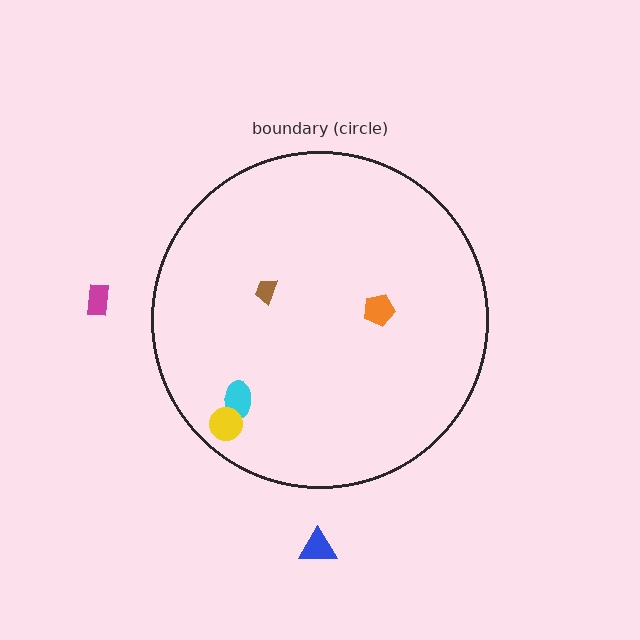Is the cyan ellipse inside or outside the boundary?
Inside.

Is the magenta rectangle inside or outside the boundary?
Outside.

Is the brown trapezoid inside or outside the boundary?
Inside.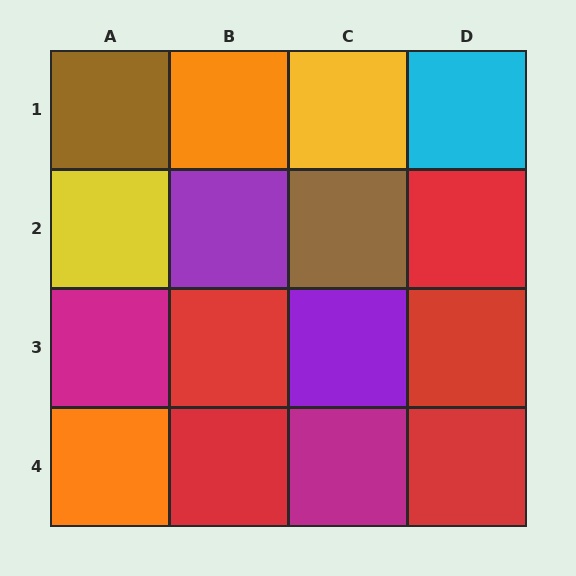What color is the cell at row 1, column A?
Brown.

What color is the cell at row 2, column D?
Red.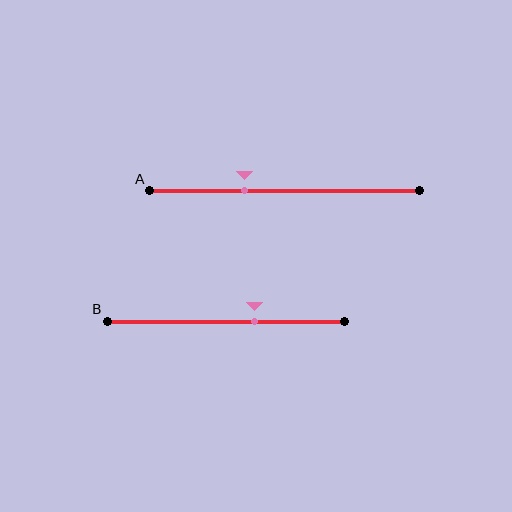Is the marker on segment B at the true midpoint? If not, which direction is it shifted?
No, the marker on segment B is shifted to the right by about 12% of the segment length.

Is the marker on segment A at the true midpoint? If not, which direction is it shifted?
No, the marker on segment A is shifted to the left by about 15% of the segment length.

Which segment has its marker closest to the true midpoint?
Segment B has its marker closest to the true midpoint.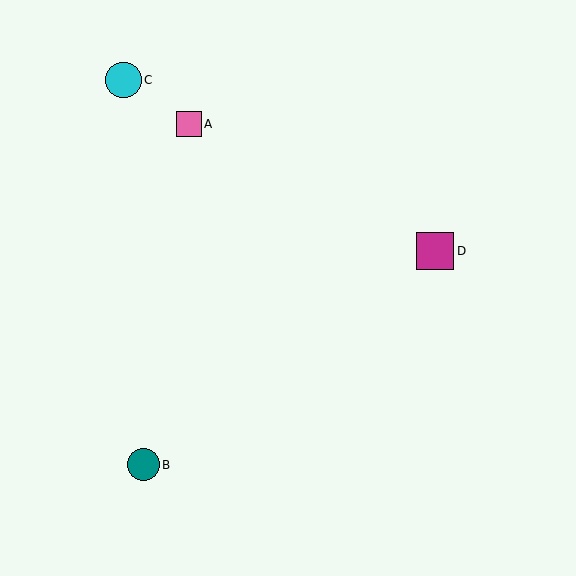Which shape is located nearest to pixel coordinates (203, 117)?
The pink square (labeled A) at (189, 124) is nearest to that location.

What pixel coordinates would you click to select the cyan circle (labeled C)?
Click at (123, 80) to select the cyan circle C.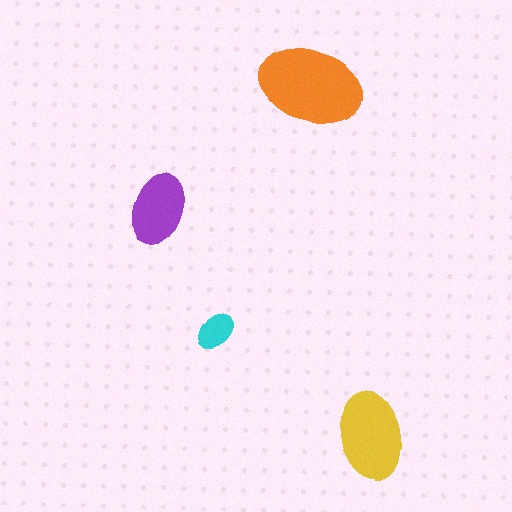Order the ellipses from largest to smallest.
the orange one, the yellow one, the purple one, the cyan one.